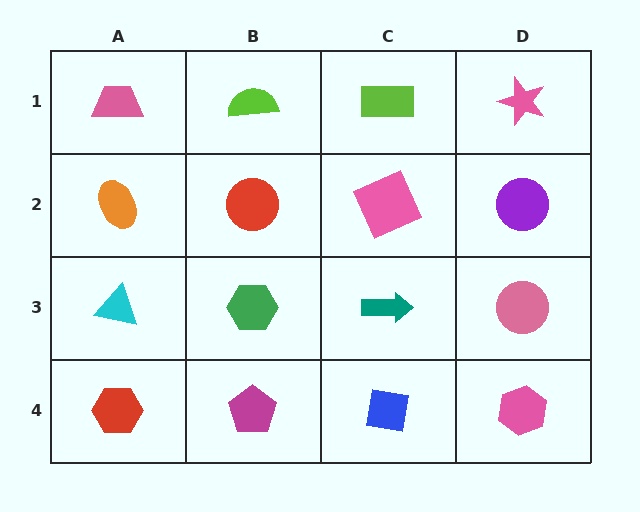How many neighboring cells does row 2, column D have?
3.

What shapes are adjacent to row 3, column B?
A red circle (row 2, column B), a magenta pentagon (row 4, column B), a cyan triangle (row 3, column A), a teal arrow (row 3, column C).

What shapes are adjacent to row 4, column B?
A green hexagon (row 3, column B), a red hexagon (row 4, column A), a blue square (row 4, column C).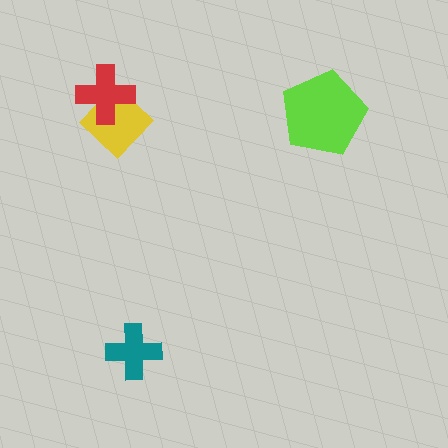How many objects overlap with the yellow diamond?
1 object overlaps with the yellow diamond.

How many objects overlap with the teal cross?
0 objects overlap with the teal cross.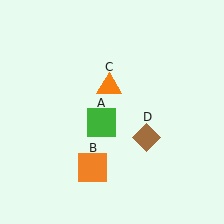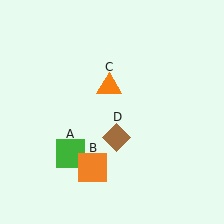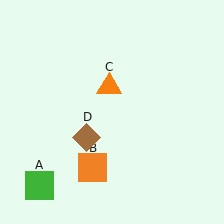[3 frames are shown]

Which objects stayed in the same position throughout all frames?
Orange square (object B) and orange triangle (object C) remained stationary.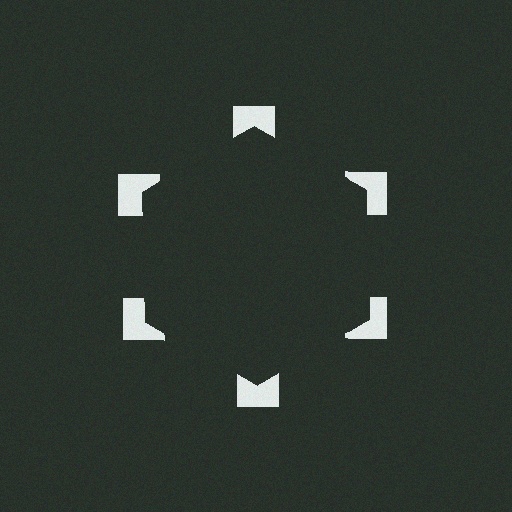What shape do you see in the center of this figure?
An illusory hexagon — its edges are inferred from the aligned wedge cuts in the notched squares, not physically drawn.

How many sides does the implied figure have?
6 sides.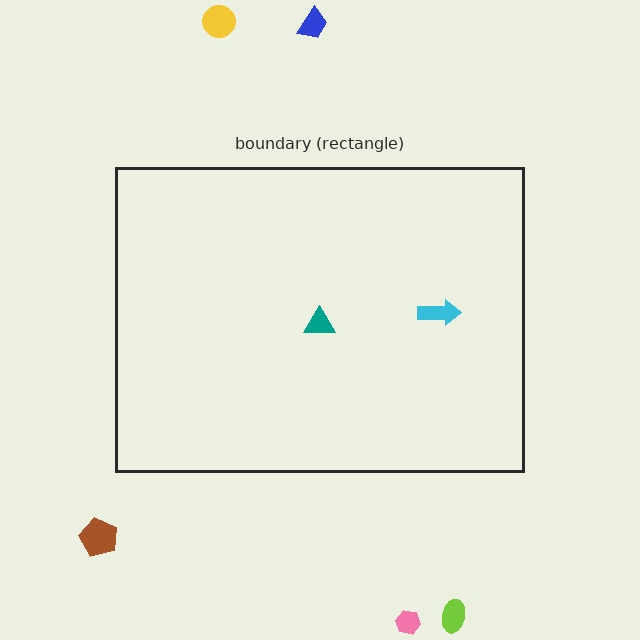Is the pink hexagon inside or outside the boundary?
Outside.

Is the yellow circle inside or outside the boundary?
Outside.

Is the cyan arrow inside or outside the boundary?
Inside.